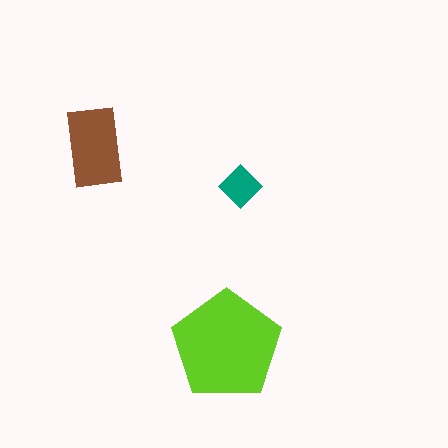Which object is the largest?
The lime pentagon.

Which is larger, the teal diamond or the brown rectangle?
The brown rectangle.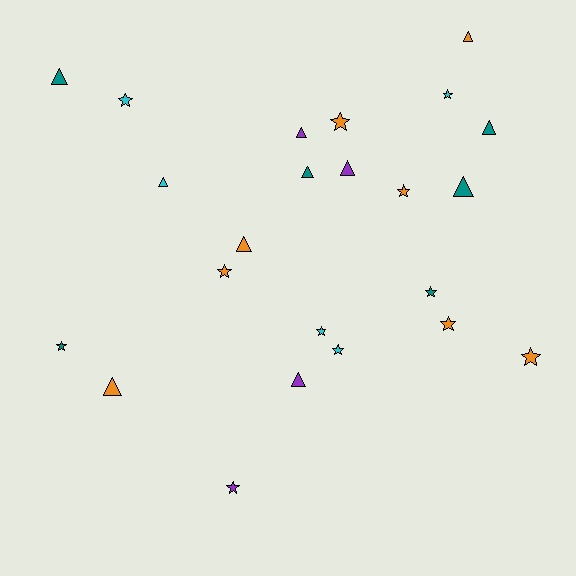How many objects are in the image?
There are 23 objects.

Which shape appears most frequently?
Star, with 12 objects.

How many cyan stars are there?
There are 4 cyan stars.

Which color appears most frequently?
Orange, with 8 objects.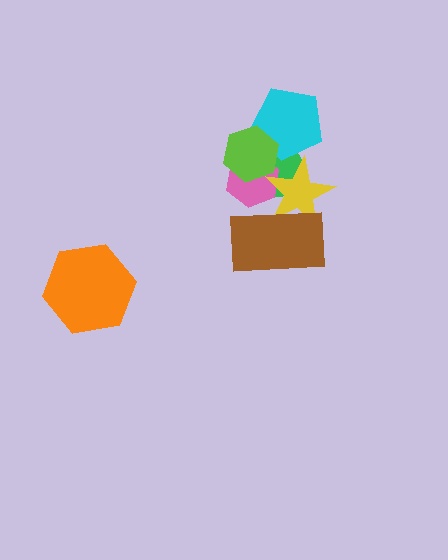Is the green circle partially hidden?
Yes, it is partially covered by another shape.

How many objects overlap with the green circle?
4 objects overlap with the green circle.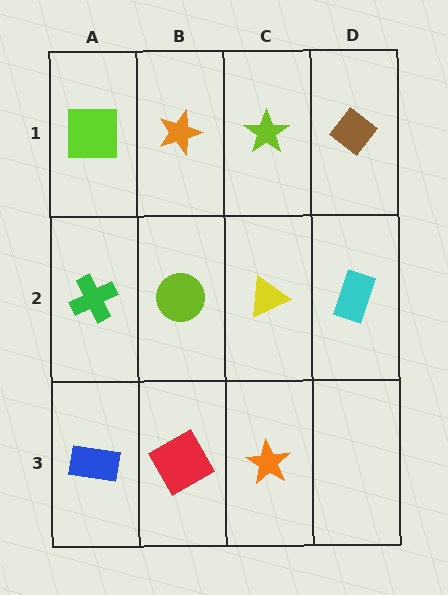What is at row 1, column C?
A lime star.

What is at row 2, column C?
A yellow triangle.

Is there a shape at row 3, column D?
No, that cell is empty.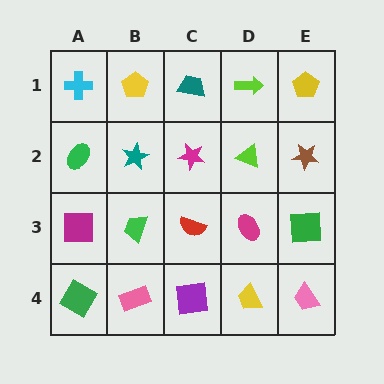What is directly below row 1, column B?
A teal star.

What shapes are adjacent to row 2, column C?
A teal trapezoid (row 1, column C), a red semicircle (row 3, column C), a teal star (row 2, column B), a lime triangle (row 2, column D).